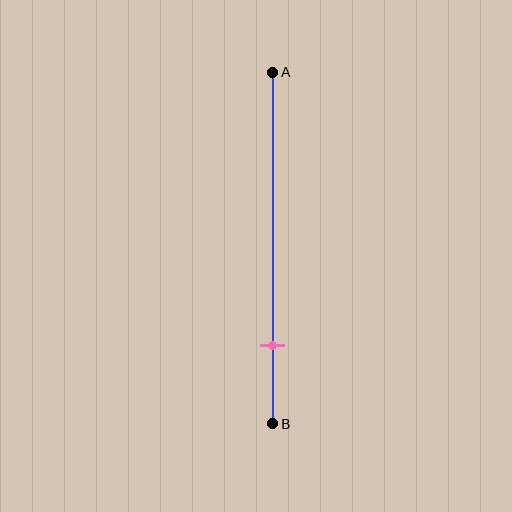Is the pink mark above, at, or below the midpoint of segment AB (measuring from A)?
The pink mark is below the midpoint of segment AB.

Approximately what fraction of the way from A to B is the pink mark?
The pink mark is approximately 80% of the way from A to B.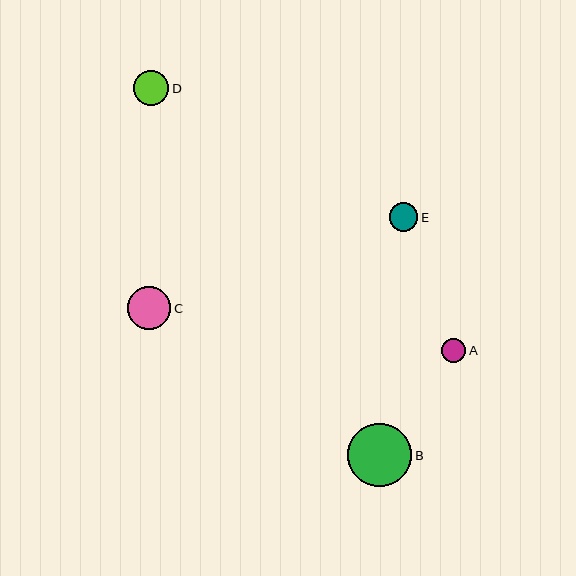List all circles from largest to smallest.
From largest to smallest: B, C, D, E, A.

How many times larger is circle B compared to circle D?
Circle B is approximately 1.8 times the size of circle D.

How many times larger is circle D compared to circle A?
Circle D is approximately 1.5 times the size of circle A.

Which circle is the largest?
Circle B is the largest with a size of approximately 64 pixels.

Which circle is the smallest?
Circle A is the smallest with a size of approximately 24 pixels.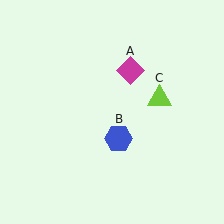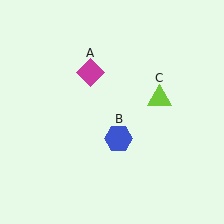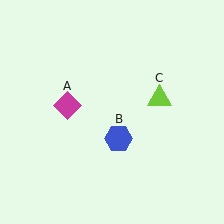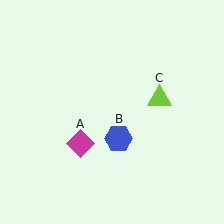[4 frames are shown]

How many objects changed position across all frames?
1 object changed position: magenta diamond (object A).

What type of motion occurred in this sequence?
The magenta diamond (object A) rotated counterclockwise around the center of the scene.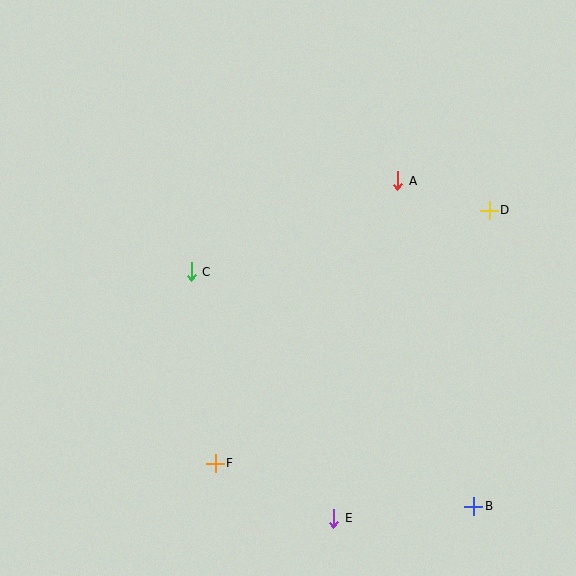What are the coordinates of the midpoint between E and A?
The midpoint between E and A is at (366, 349).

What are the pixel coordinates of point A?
Point A is at (398, 181).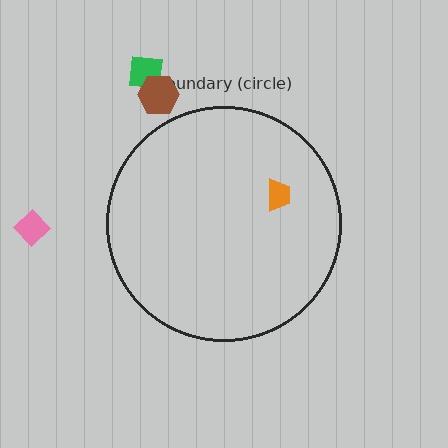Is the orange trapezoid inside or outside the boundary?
Inside.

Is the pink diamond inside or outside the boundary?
Outside.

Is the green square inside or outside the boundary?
Outside.